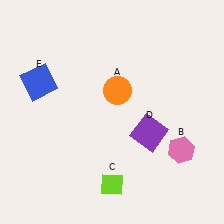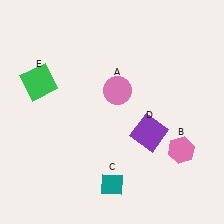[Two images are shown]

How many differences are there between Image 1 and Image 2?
There are 3 differences between the two images.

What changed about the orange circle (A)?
In Image 1, A is orange. In Image 2, it changed to pink.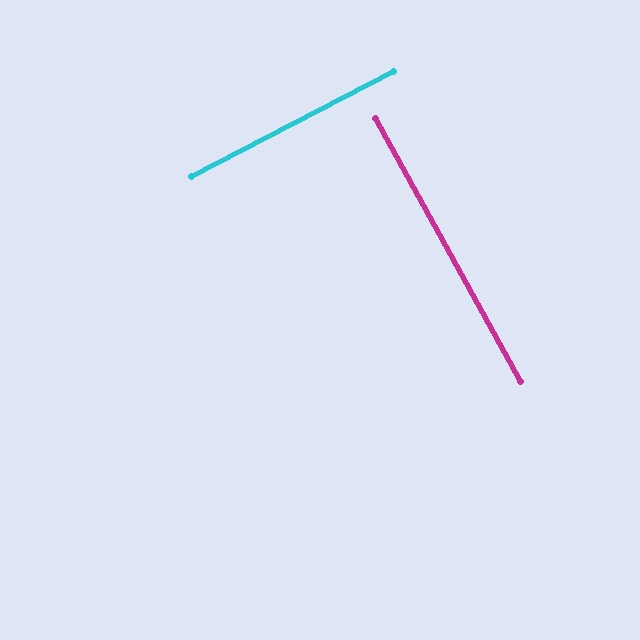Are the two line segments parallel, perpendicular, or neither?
Perpendicular — they meet at approximately 89°.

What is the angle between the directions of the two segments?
Approximately 89 degrees.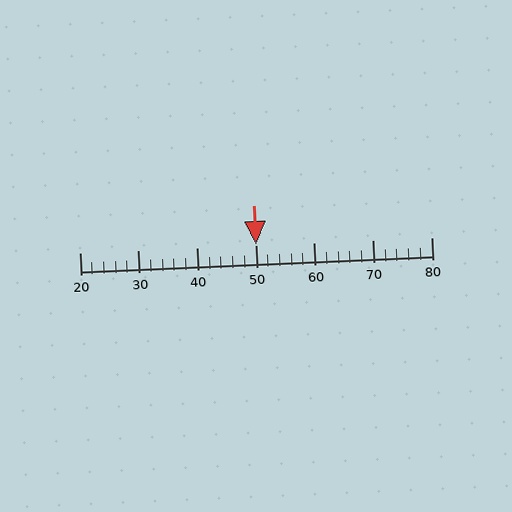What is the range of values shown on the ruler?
The ruler shows values from 20 to 80.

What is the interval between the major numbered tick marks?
The major tick marks are spaced 10 units apart.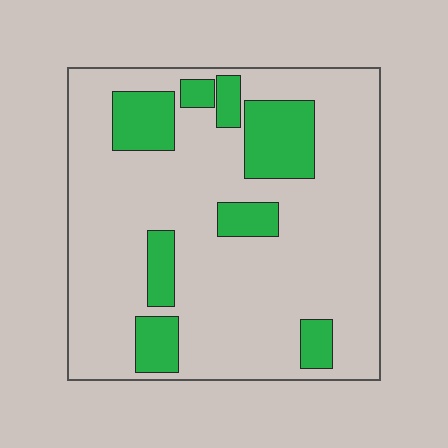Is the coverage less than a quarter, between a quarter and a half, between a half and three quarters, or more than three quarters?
Less than a quarter.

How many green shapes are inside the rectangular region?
8.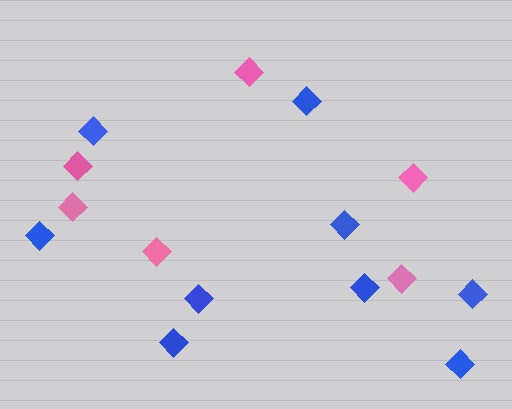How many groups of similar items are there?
There are 2 groups: one group of pink diamonds (6) and one group of blue diamonds (9).